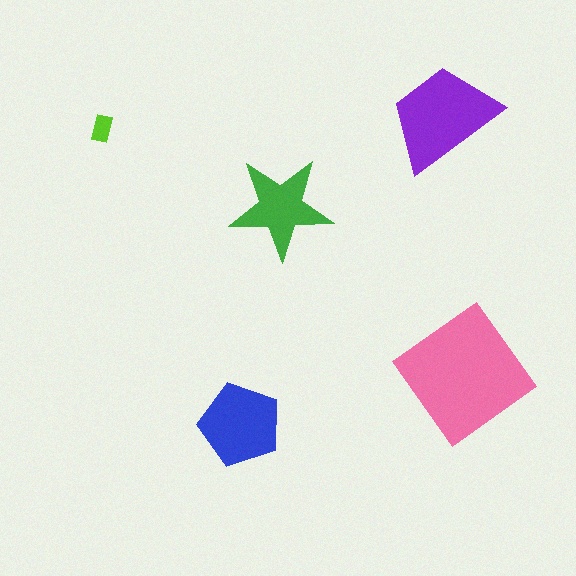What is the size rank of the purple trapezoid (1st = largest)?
2nd.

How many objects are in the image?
There are 5 objects in the image.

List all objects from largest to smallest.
The pink diamond, the purple trapezoid, the blue pentagon, the green star, the lime rectangle.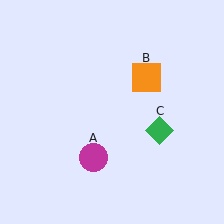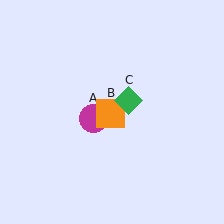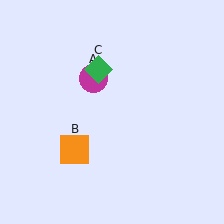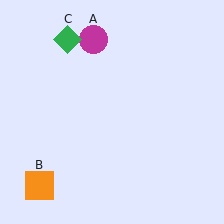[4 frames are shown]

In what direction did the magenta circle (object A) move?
The magenta circle (object A) moved up.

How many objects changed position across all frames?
3 objects changed position: magenta circle (object A), orange square (object B), green diamond (object C).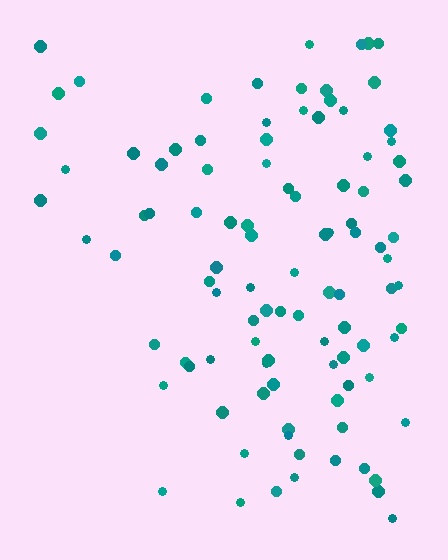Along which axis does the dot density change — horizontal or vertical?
Horizontal.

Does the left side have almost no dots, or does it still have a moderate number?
Still a moderate number, just noticeably fewer than the right.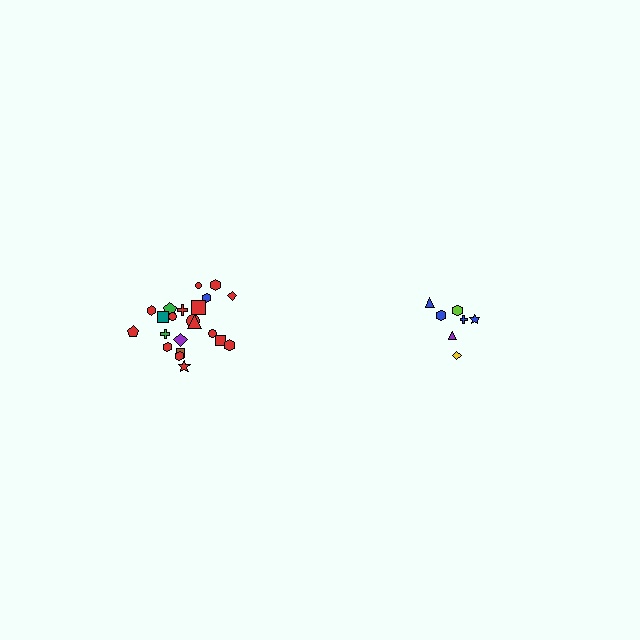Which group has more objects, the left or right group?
The left group.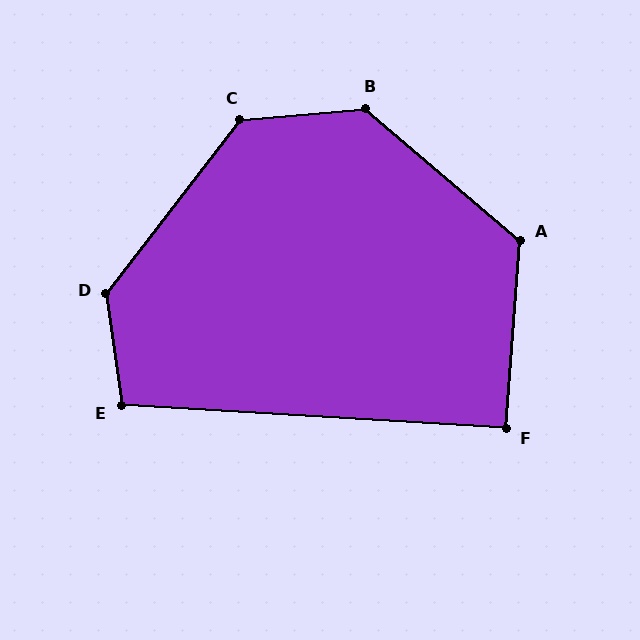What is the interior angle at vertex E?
Approximately 102 degrees (obtuse).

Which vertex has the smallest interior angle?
F, at approximately 91 degrees.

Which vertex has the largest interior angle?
B, at approximately 135 degrees.